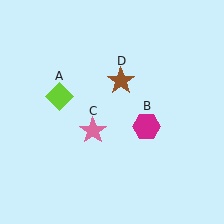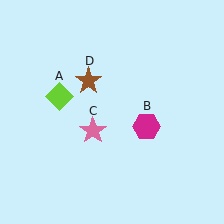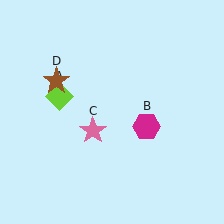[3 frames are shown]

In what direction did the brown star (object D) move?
The brown star (object D) moved left.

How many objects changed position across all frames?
1 object changed position: brown star (object D).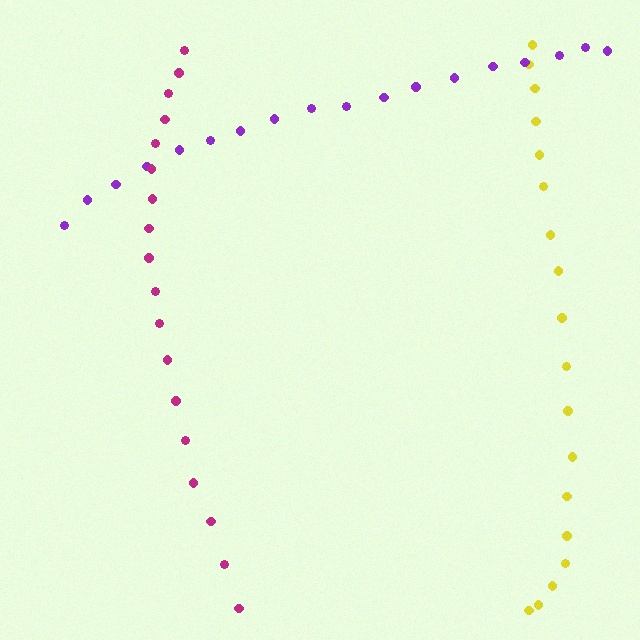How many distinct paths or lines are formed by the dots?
There are 3 distinct paths.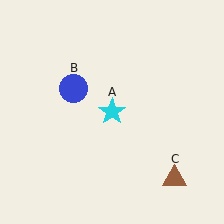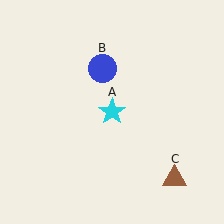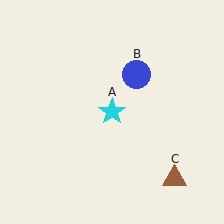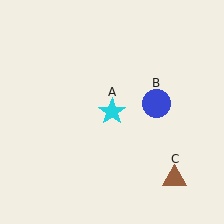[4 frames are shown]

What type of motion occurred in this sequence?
The blue circle (object B) rotated clockwise around the center of the scene.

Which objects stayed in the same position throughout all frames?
Cyan star (object A) and brown triangle (object C) remained stationary.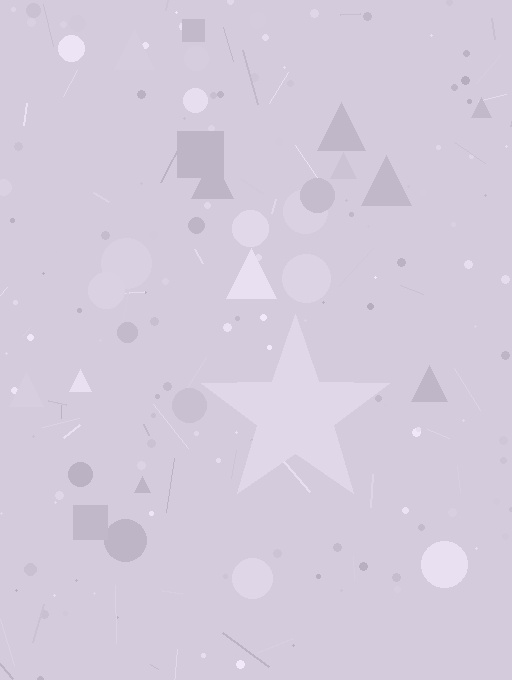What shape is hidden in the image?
A star is hidden in the image.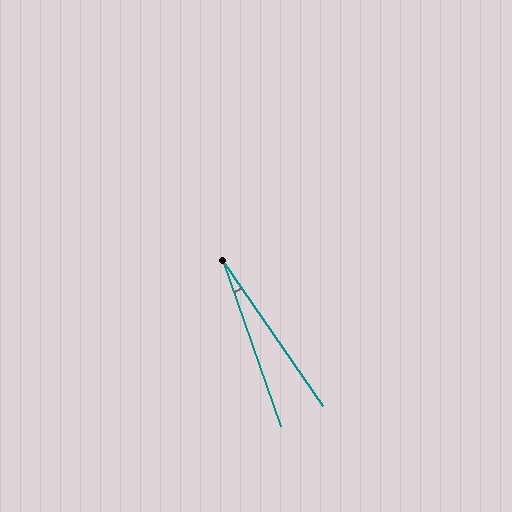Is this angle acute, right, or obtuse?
It is acute.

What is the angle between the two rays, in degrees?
Approximately 15 degrees.